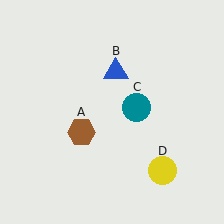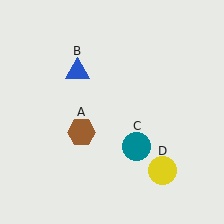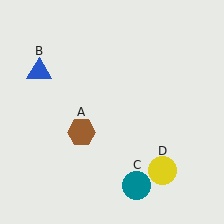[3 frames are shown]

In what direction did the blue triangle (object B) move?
The blue triangle (object B) moved left.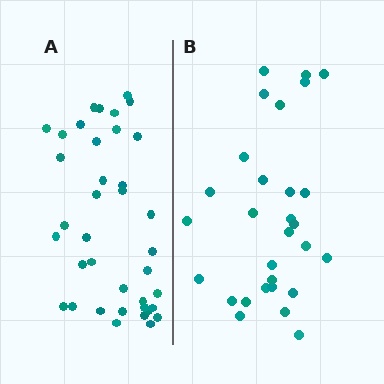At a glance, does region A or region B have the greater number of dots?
Region A (the left region) has more dots.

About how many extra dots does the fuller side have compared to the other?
Region A has roughly 8 or so more dots than region B.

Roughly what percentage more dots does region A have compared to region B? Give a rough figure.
About 30% more.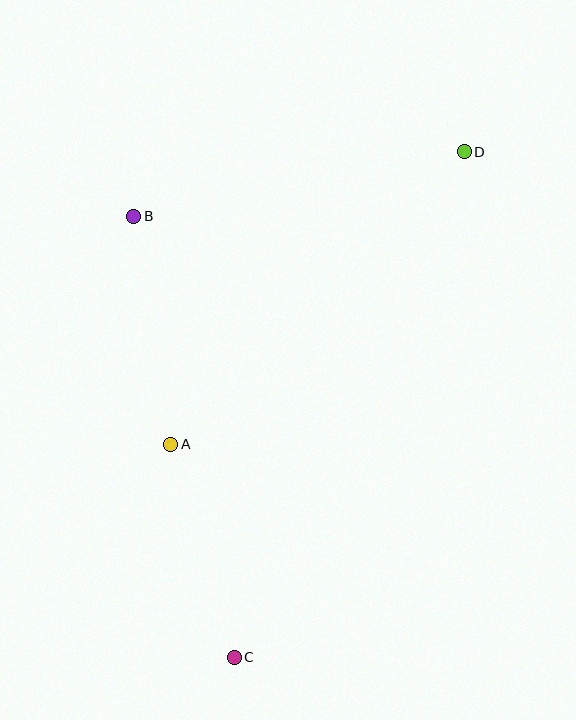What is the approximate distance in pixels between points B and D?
The distance between B and D is approximately 337 pixels.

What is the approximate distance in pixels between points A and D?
The distance between A and D is approximately 415 pixels.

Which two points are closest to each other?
Points A and C are closest to each other.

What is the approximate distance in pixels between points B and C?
The distance between B and C is approximately 453 pixels.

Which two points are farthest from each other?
Points C and D are farthest from each other.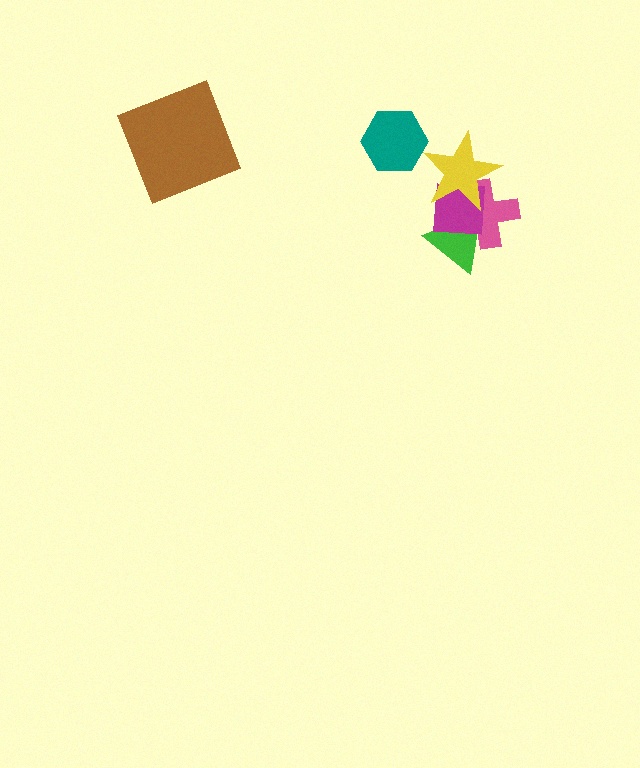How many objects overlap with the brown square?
0 objects overlap with the brown square.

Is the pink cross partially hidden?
Yes, it is partially covered by another shape.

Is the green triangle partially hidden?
Yes, it is partially covered by another shape.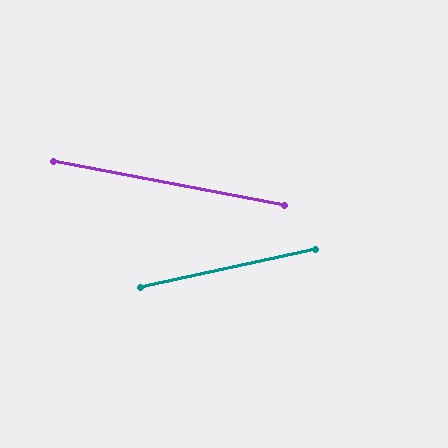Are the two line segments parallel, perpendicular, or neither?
Neither parallel nor perpendicular — they differ by about 23°.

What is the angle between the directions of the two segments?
Approximately 23 degrees.